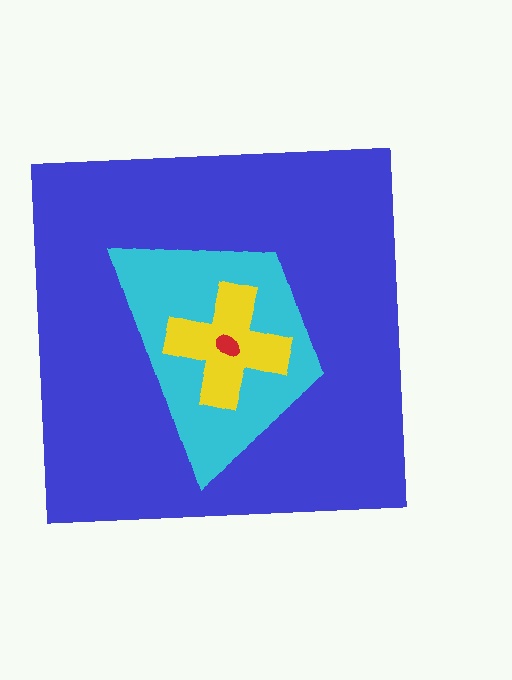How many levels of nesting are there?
4.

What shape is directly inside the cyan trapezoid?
The yellow cross.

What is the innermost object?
The red ellipse.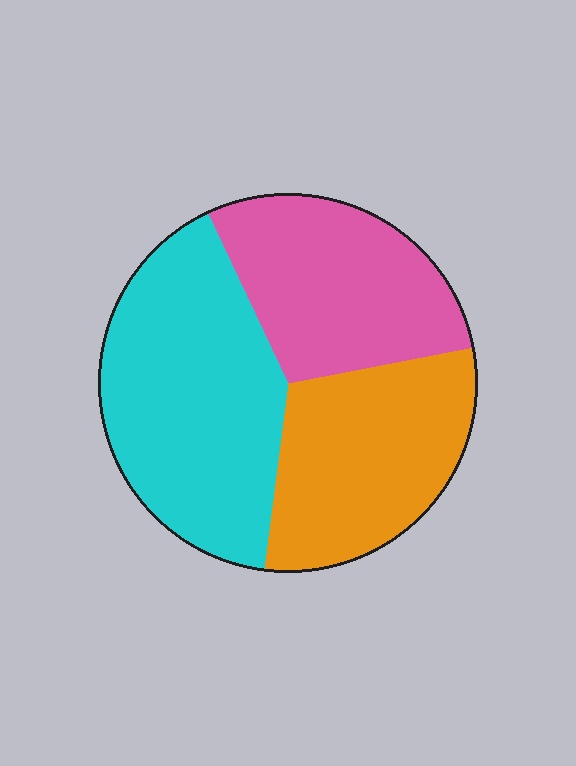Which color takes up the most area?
Cyan, at roughly 40%.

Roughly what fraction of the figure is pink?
Pink covers roughly 30% of the figure.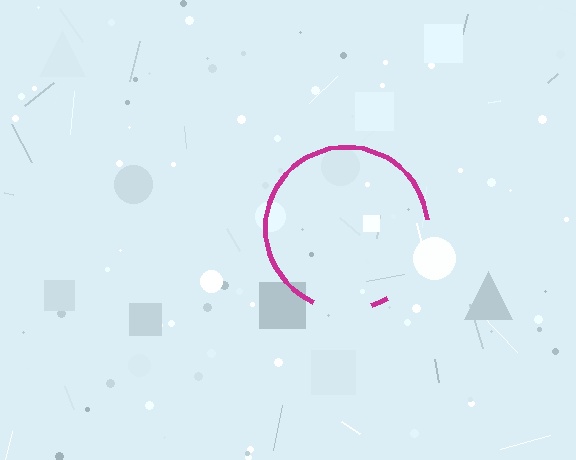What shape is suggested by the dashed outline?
The dashed outline suggests a circle.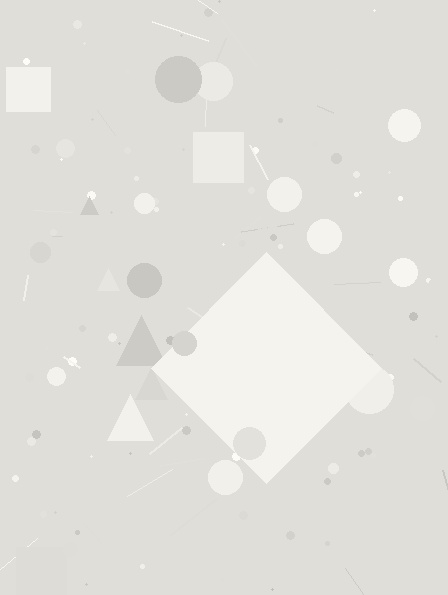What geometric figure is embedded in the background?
A diamond is embedded in the background.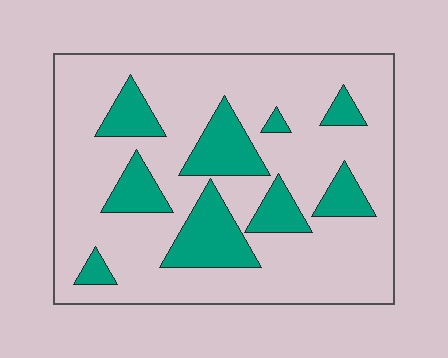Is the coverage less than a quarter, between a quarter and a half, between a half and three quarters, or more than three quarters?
Less than a quarter.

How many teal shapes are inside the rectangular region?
9.